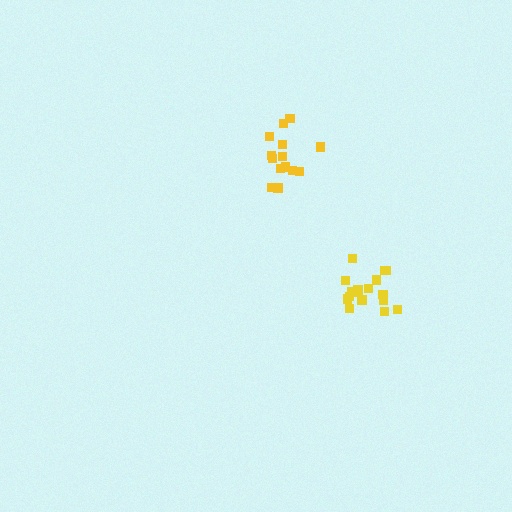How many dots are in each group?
Group 1: 14 dots, Group 2: 16 dots (30 total).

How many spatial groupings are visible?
There are 2 spatial groupings.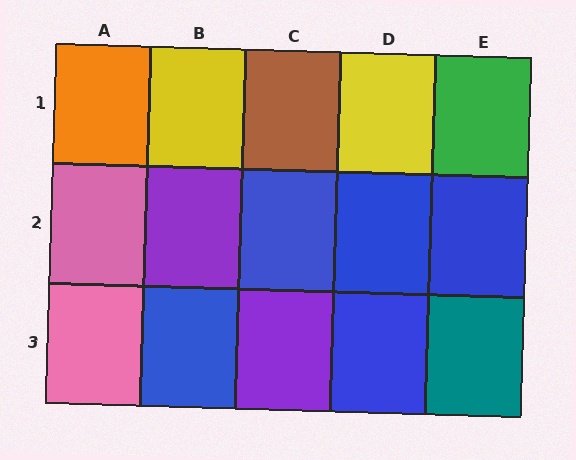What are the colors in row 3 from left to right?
Pink, blue, purple, blue, teal.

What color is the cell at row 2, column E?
Blue.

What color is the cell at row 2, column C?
Blue.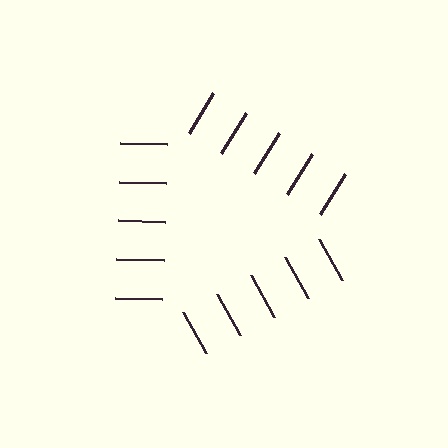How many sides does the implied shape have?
3 sides — the line-ends trace a triangle.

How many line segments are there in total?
15 — 5 along each of the 3 edges.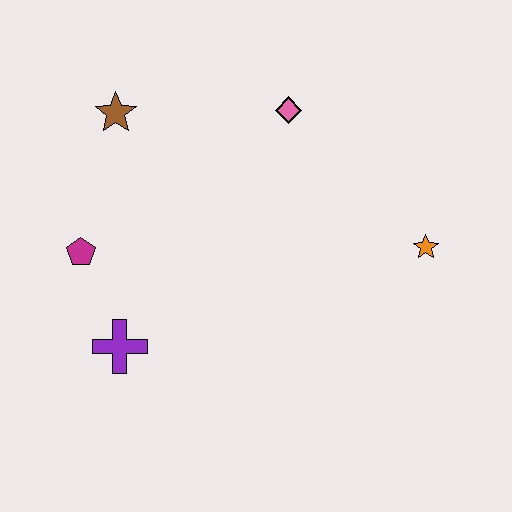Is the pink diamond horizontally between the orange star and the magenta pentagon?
Yes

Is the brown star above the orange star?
Yes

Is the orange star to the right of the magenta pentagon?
Yes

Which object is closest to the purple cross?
The magenta pentagon is closest to the purple cross.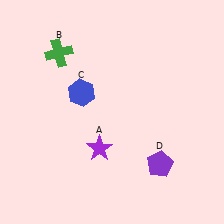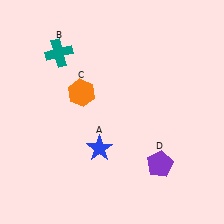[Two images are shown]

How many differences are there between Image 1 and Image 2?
There are 3 differences between the two images.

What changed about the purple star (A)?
In Image 1, A is purple. In Image 2, it changed to blue.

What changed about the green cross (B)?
In Image 1, B is green. In Image 2, it changed to teal.